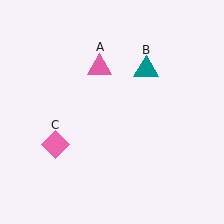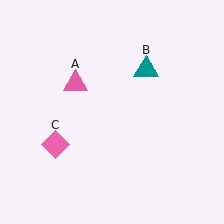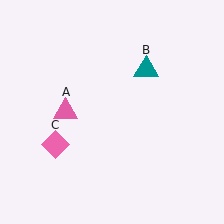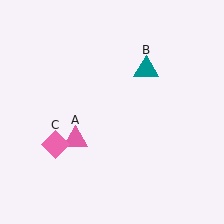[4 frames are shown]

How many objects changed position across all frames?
1 object changed position: pink triangle (object A).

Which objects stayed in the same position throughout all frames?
Teal triangle (object B) and pink diamond (object C) remained stationary.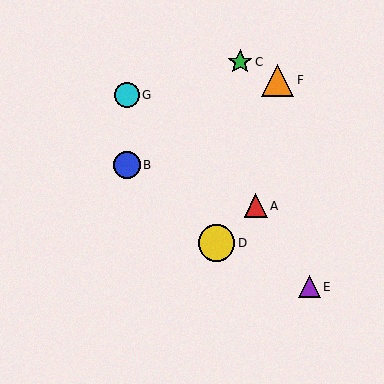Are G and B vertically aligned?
Yes, both are at x≈127.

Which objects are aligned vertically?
Objects B, G are aligned vertically.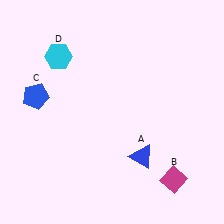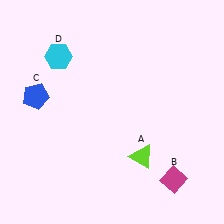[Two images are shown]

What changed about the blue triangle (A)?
In Image 1, A is blue. In Image 2, it changed to lime.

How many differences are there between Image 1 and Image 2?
There is 1 difference between the two images.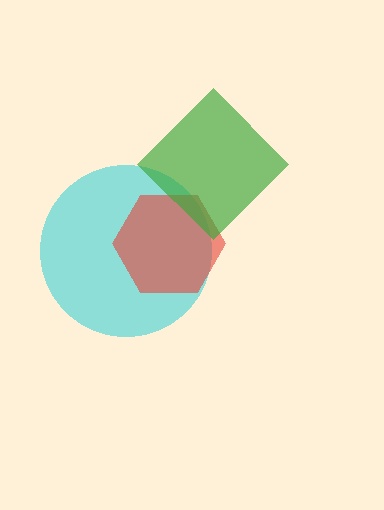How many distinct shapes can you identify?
There are 3 distinct shapes: a cyan circle, a red hexagon, a green diamond.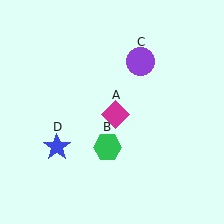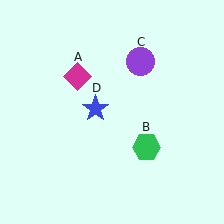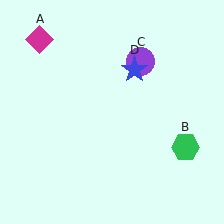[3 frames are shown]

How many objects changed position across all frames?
3 objects changed position: magenta diamond (object A), green hexagon (object B), blue star (object D).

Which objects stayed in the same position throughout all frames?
Purple circle (object C) remained stationary.